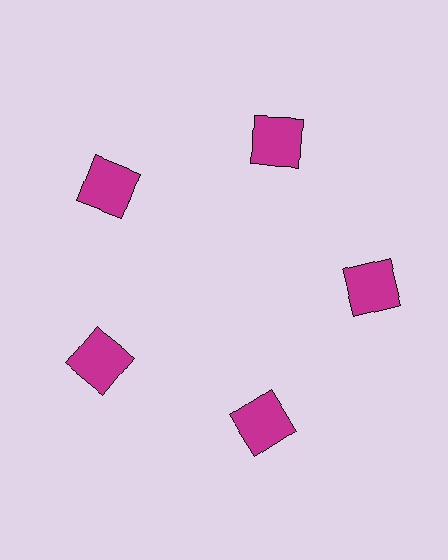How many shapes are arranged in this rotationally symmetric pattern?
There are 5 shapes, arranged in 5 groups of 1.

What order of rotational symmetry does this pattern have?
This pattern has 5-fold rotational symmetry.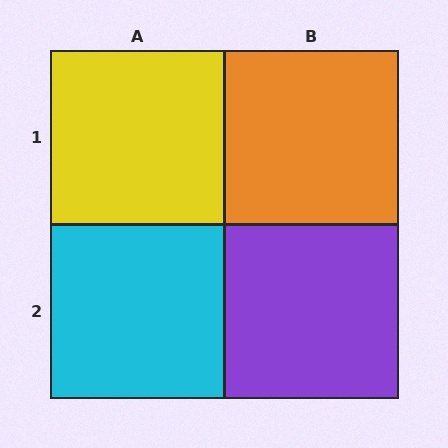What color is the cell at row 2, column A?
Cyan.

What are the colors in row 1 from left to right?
Yellow, orange.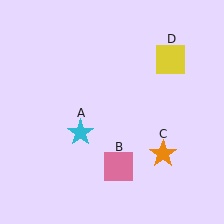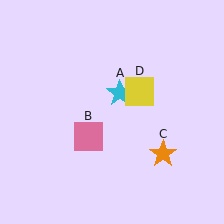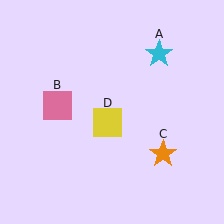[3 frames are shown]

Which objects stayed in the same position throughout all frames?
Orange star (object C) remained stationary.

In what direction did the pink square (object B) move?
The pink square (object B) moved up and to the left.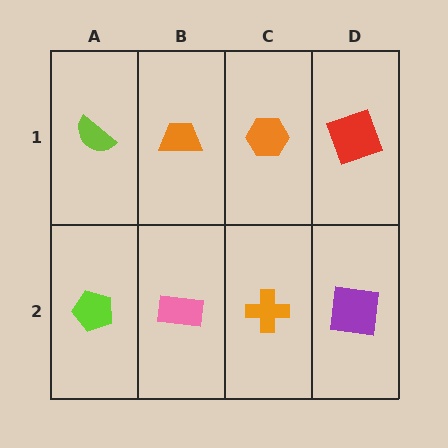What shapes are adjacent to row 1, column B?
A pink rectangle (row 2, column B), a lime semicircle (row 1, column A), an orange hexagon (row 1, column C).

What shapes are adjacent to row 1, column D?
A purple square (row 2, column D), an orange hexagon (row 1, column C).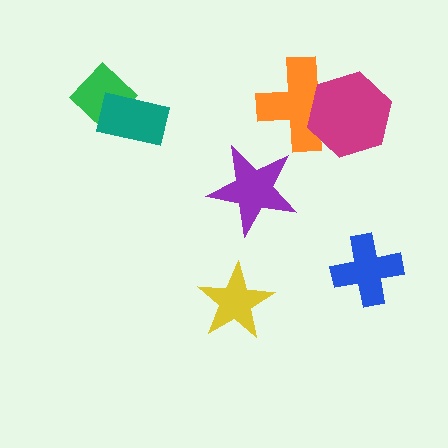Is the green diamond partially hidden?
Yes, it is partially covered by another shape.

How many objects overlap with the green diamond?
1 object overlaps with the green diamond.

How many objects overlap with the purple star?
0 objects overlap with the purple star.